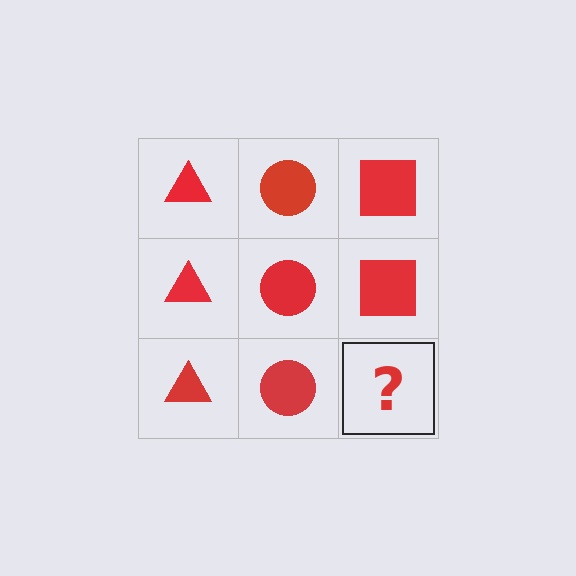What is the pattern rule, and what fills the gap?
The rule is that each column has a consistent shape. The gap should be filled with a red square.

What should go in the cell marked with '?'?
The missing cell should contain a red square.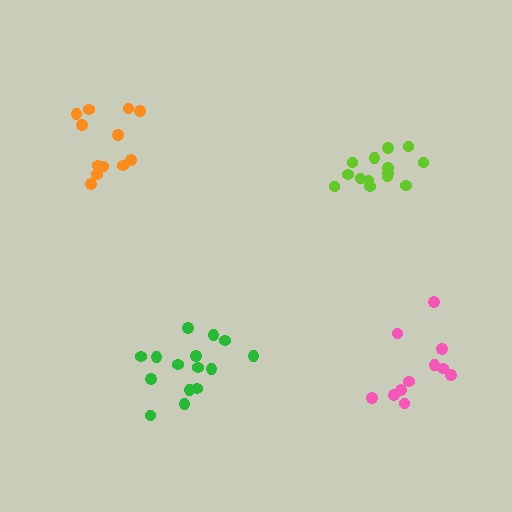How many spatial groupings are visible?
There are 4 spatial groupings.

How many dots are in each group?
Group 1: 12 dots, Group 2: 15 dots, Group 3: 11 dots, Group 4: 14 dots (52 total).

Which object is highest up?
The orange cluster is topmost.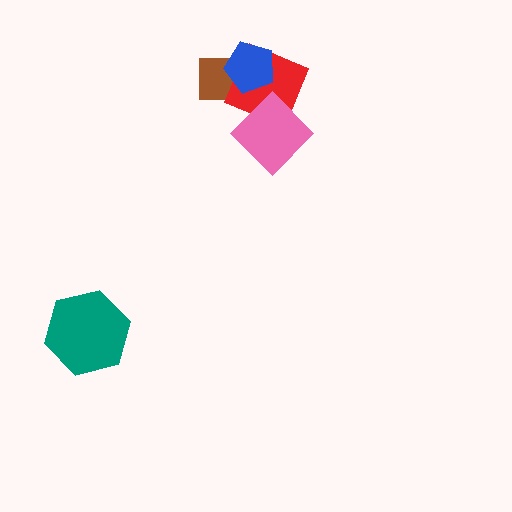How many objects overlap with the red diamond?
3 objects overlap with the red diamond.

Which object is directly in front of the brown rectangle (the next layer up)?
The red diamond is directly in front of the brown rectangle.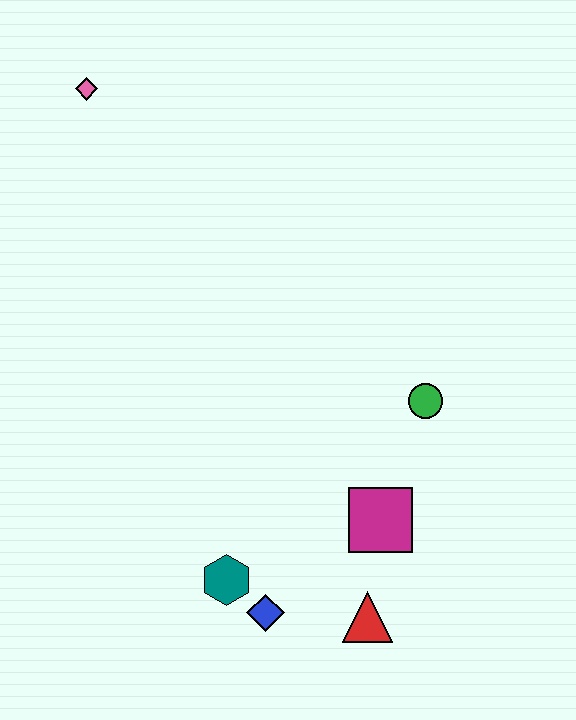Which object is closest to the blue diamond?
The teal hexagon is closest to the blue diamond.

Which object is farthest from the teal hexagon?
The pink diamond is farthest from the teal hexagon.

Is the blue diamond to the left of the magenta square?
Yes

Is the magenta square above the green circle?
No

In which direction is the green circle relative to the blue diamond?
The green circle is above the blue diamond.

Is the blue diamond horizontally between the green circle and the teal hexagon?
Yes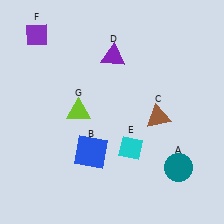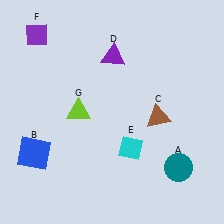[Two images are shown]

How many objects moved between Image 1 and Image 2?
1 object moved between the two images.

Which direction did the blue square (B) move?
The blue square (B) moved left.